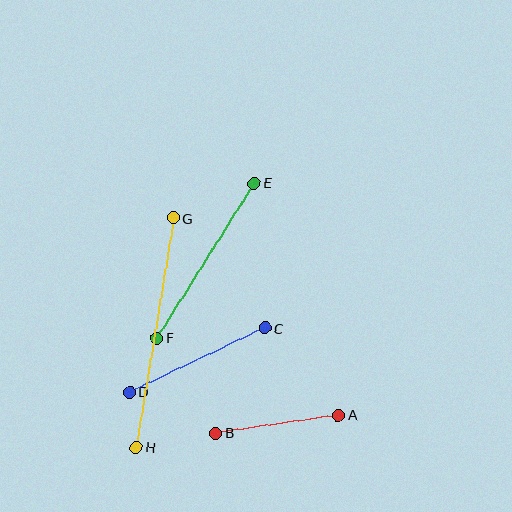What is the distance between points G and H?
The distance is approximately 232 pixels.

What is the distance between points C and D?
The distance is approximately 149 pixels.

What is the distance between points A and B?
The distance is approximately 124 pixels.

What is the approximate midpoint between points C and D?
The midpoint is at approximately (197, 360) pixels.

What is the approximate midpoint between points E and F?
The midpoint is at approximately (206, 261) pixels.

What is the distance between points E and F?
The distance is approximately 183 pixels.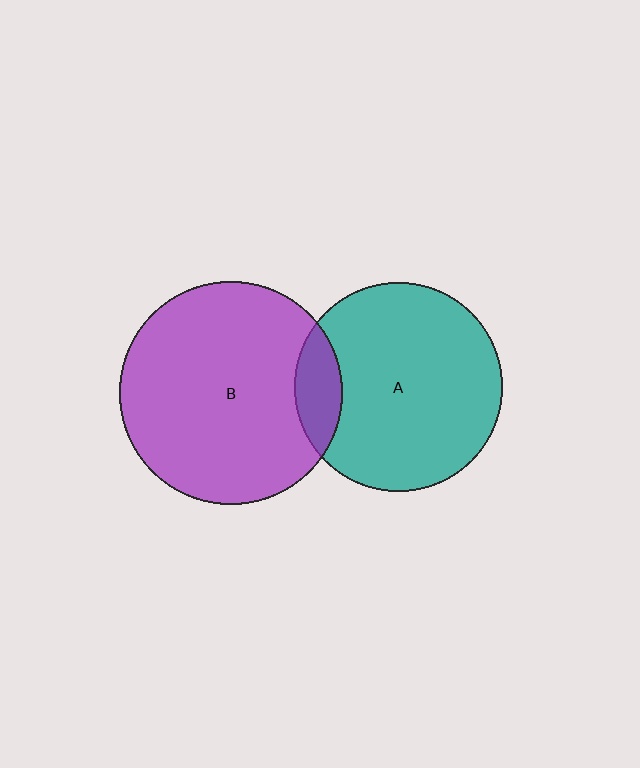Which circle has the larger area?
Circle B (purple).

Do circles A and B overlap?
Yes.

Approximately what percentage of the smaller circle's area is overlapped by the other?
Approximately 15%.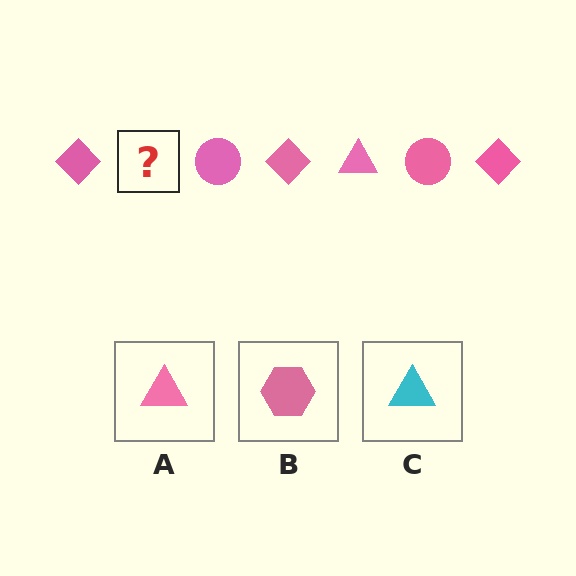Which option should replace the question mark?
Option A.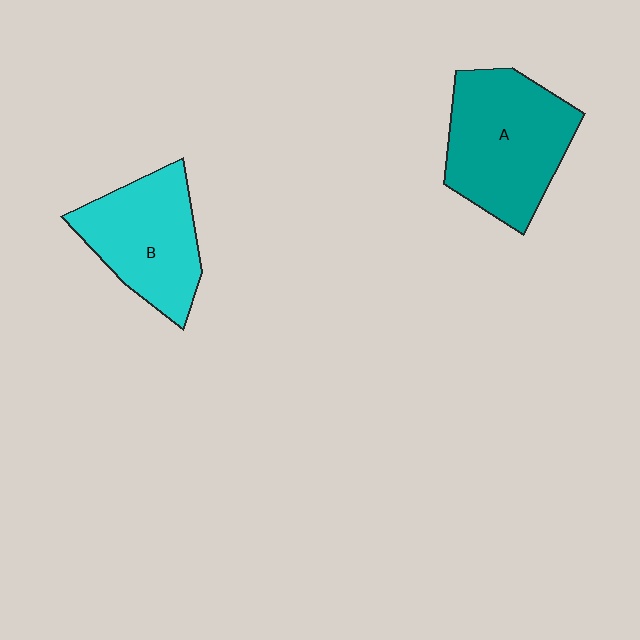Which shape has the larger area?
Shape A (teal).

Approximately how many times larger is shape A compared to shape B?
Approximately 1.2 times.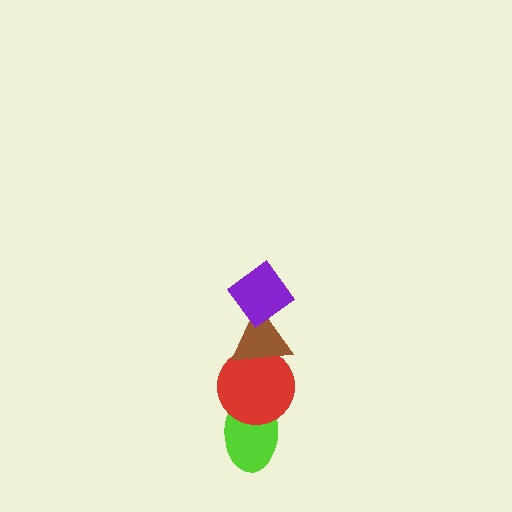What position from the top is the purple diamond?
The purple diamond is 1st from the top.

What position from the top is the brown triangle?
The brown triangle is 2nd from the top.